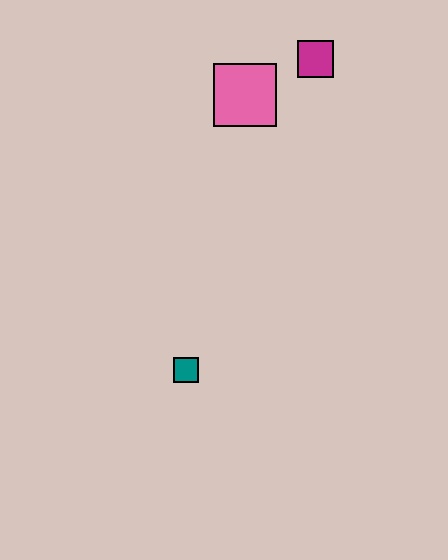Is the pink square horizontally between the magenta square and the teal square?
Yes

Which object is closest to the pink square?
The magenta square is closest to the pink square.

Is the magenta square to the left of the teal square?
No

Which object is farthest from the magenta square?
The teal square is farthest from the magenta square.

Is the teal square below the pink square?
Yes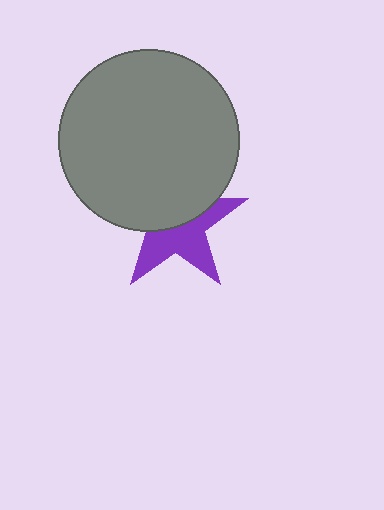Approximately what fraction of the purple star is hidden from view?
Roughly 50% of the purple star is hidden behind the gray circle.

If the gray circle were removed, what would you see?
You would see the complete purple star.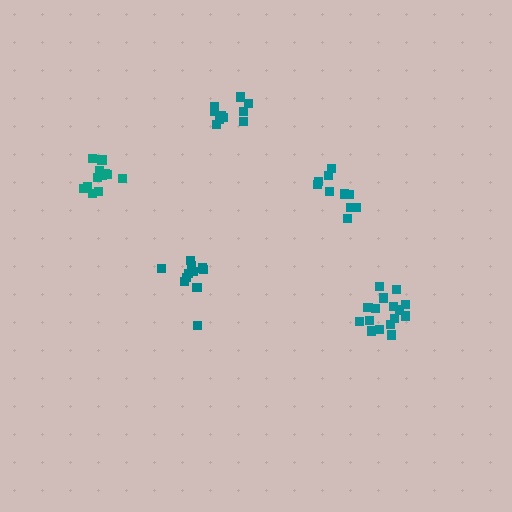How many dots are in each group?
Group 1: 12 dots, Group 2: 16 dots, Group 3: 11 dots, Group 4: 12 dots, Group 5: 10 dots (61 total).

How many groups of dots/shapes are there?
There are 5 groups.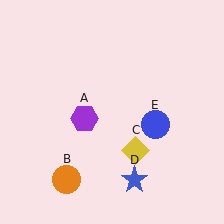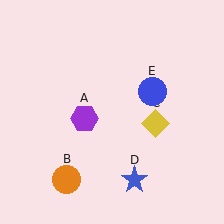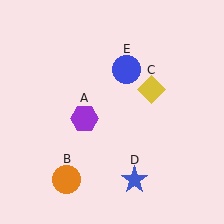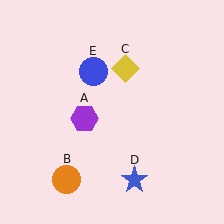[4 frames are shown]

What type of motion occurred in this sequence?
The yellow diamond (object C), blue circle (object E) rotated counterclockwise around the center of the scene.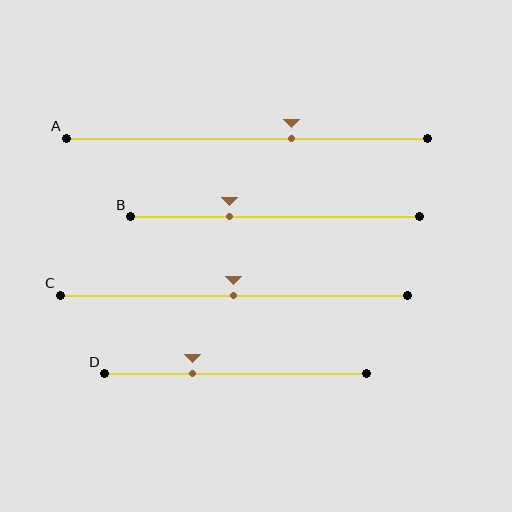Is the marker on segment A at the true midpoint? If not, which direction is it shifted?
No, the marker on segment A is shifted to the right by about 12% of the segment length.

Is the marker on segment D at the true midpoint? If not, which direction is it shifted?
No, the marker on segment D is shifted to the left by about 16% of the segment length.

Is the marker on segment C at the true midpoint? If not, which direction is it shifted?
Yes, the marker on segment C is at the true midpoint.